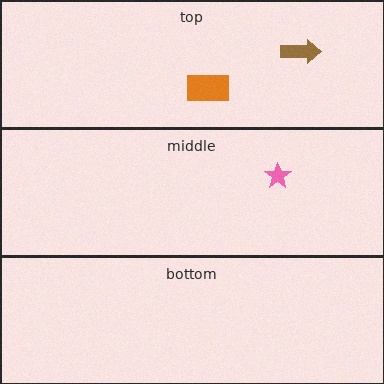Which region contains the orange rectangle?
The top region.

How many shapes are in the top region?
2.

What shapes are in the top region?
The orange rectangle, the brown arrow.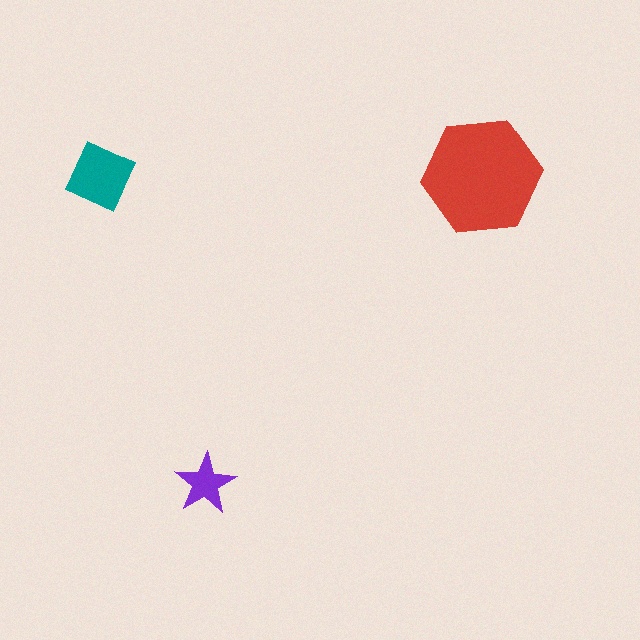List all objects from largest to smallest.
The red hexagon, the teal square, the purple star.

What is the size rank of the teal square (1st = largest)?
2nd.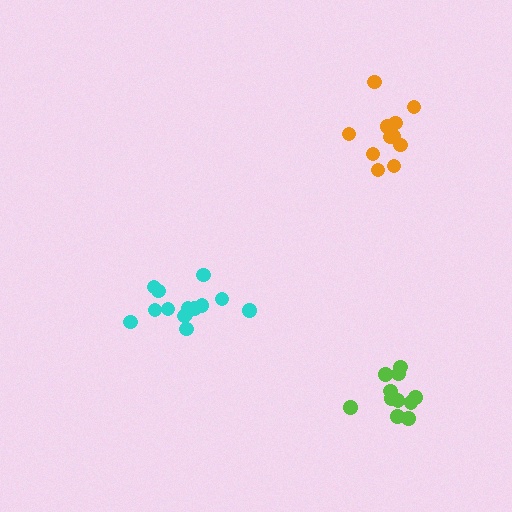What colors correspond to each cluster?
The clusters are colored: cyan, lime, orange.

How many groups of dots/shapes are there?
There are 3 groups.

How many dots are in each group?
Group 1: 14 dots, Group 2: 11 dots, Group 3: 11 dots (36 total).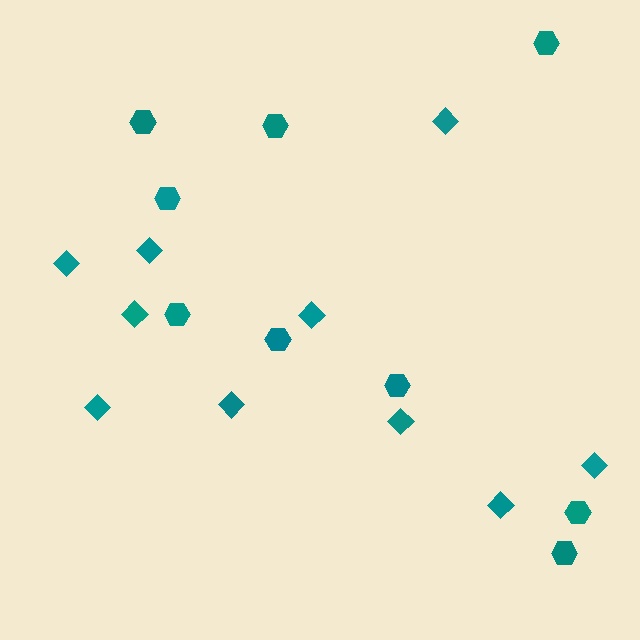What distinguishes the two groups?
There are 2 groups: one group of diamonds (10) and one group of hexagons (9).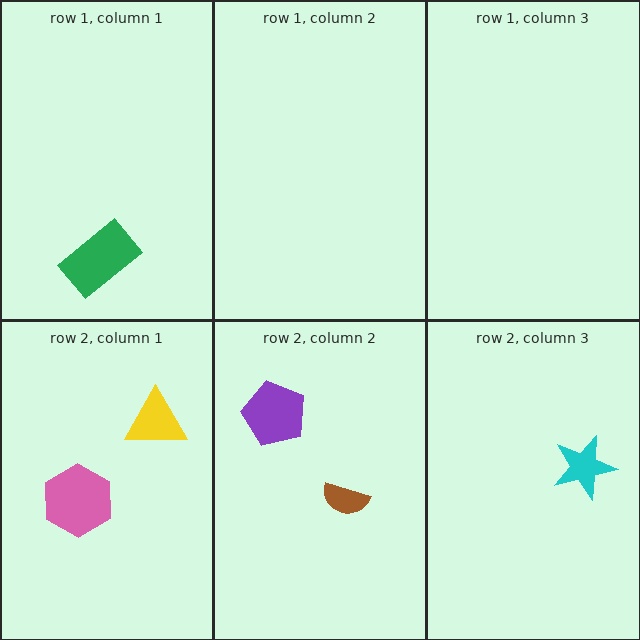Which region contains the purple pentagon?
The row 2, column 2 region.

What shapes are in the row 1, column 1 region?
The green rectangle.